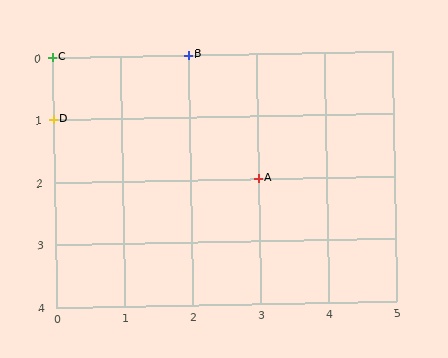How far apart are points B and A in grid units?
Points B and A are 1 column and 2 rows apart (about 2.2 grid units diagonally).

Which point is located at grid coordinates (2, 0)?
Point B is at (2, 0).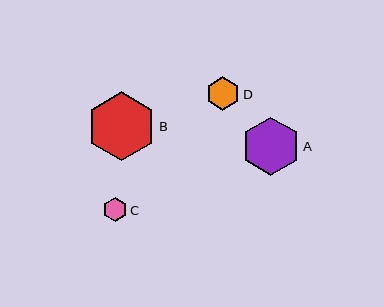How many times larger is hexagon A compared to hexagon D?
Hexagon A is approximately 1.7 times the size of hexagon D.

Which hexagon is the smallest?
Hexagon C is the smallest with a size of approximately 24 pixels.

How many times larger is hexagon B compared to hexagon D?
Hexagon B is approximately 2.1 times the size of hexagon D.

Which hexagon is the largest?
Hexagon B is the largest with a size of approximately 69 pixels.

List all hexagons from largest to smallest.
From largest to smallest: B, A, D, C.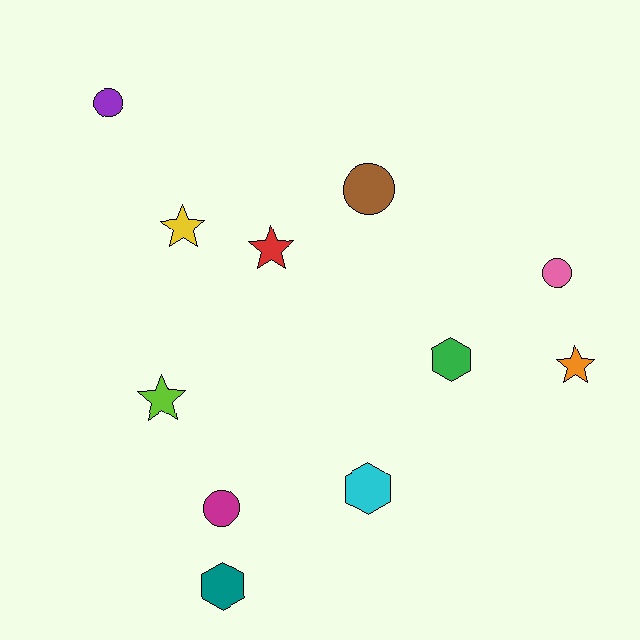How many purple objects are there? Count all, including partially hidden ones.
There is 1 purple object.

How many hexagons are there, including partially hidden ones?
There are 3 hexagons.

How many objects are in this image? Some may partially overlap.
There are 11 objects.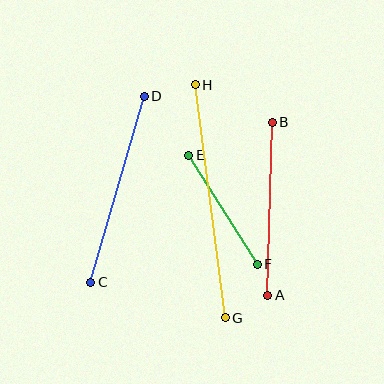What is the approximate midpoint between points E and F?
The midpoint is at approximately (223, 210) pixels.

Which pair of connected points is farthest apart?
Points G and H are farthest apart.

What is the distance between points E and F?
The distance is approximately 129 pixels.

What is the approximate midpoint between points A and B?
The midpoint is at approximately (270, 209) pixels.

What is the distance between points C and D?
The distance is approximately 193 pixels.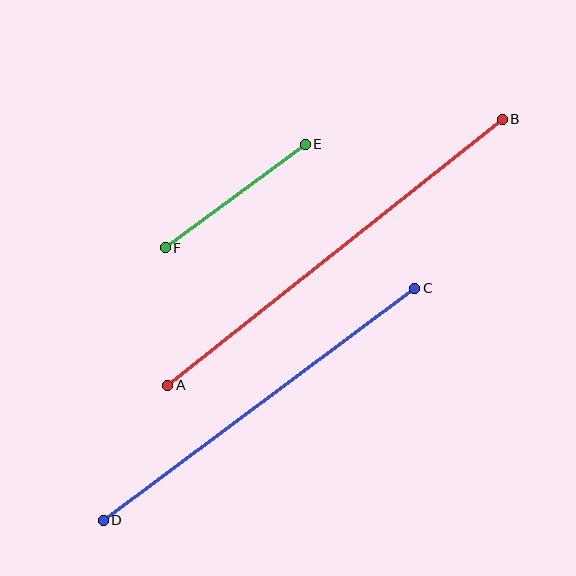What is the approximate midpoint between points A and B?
The midpoint is at approximately (335, 252) pixels.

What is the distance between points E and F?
The distance is approximately 174 pixels.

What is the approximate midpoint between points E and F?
The midpoint is at approximately (235, 196) pixels.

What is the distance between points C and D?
The distance is approximately 389 pixels.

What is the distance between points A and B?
The distance is approximately 427 pixels.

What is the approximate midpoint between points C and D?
The midpoint is at approximately (259, 404) pixels.